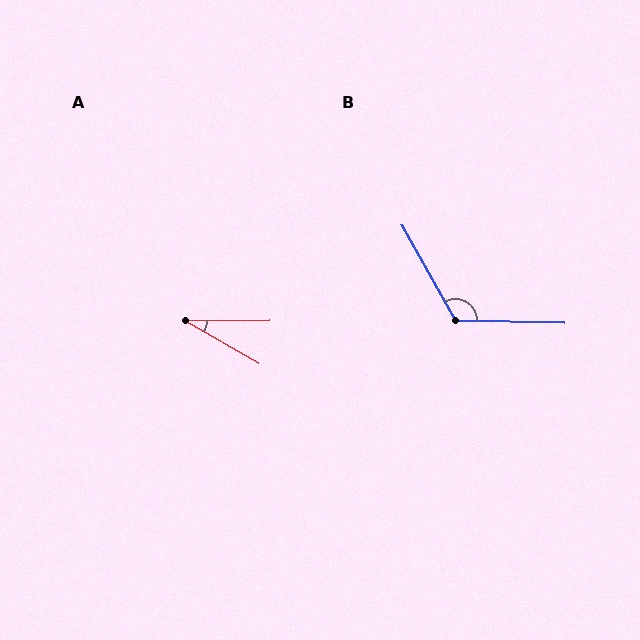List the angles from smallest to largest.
A (31°), B (121°).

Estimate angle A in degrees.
Approximately 31 degrees.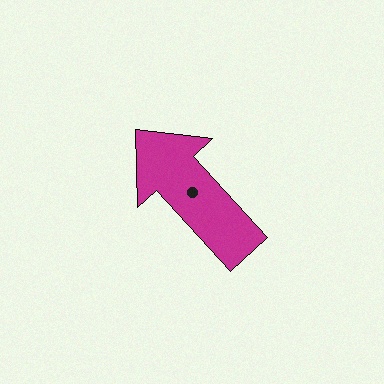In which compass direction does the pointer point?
Northwest.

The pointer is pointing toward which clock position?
Roughly 11 o'clock.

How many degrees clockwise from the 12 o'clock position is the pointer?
Approximately 318 degrees.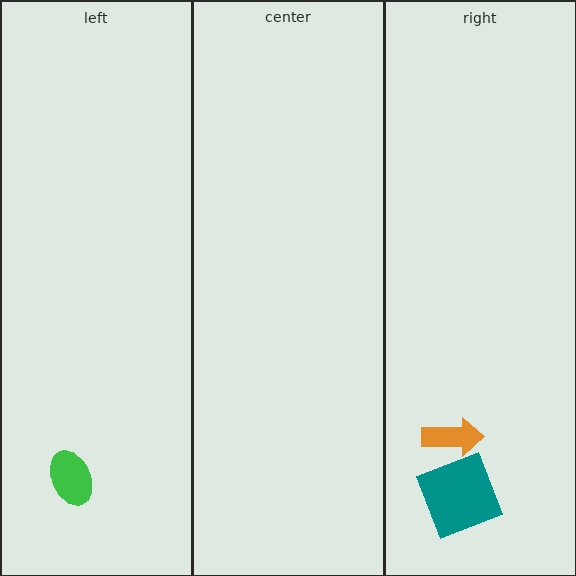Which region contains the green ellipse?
The left region.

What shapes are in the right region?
The orange arrow, the teal square.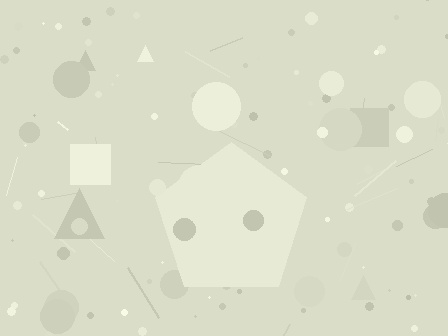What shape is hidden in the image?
A pentagon is hidden in the image.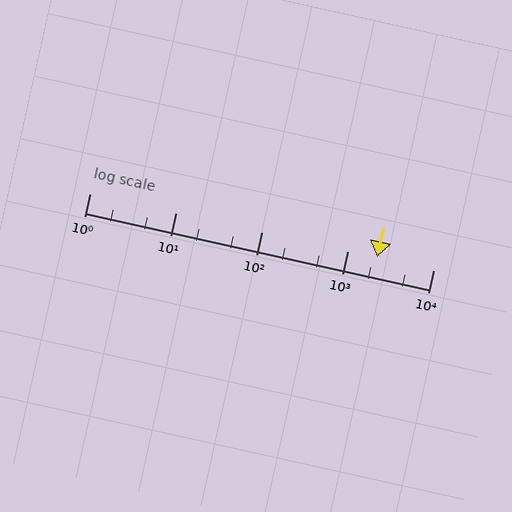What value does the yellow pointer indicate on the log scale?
The pointer indicates approximately 2200.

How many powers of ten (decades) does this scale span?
The scale spans 4 decades, from 1 to 10000.